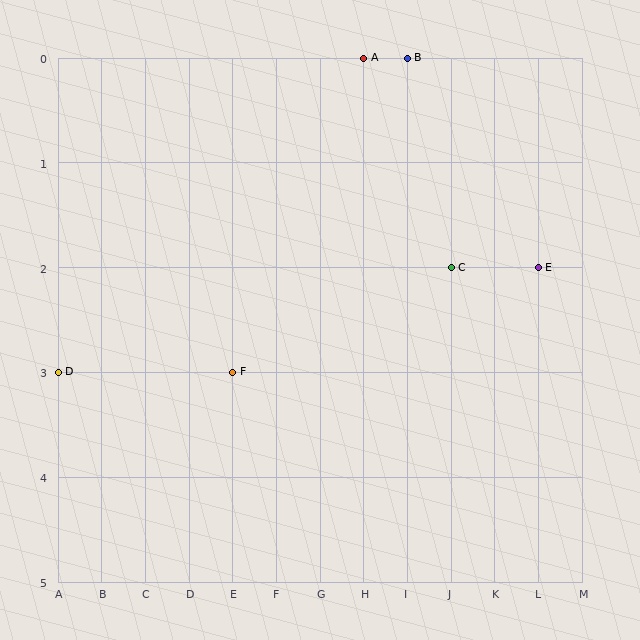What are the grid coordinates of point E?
Point E is at grid coordinates (L, 2).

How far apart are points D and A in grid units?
Points D and A are 7 columns and 3 rows apart (about 7.6 grid units diagonally).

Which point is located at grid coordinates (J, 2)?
Point C is at (J, 2).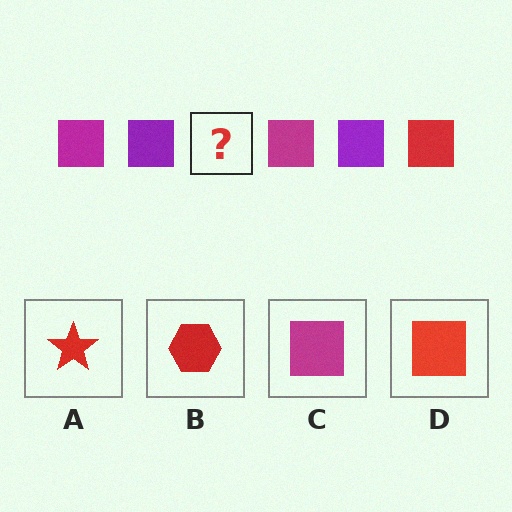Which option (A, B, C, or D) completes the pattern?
D.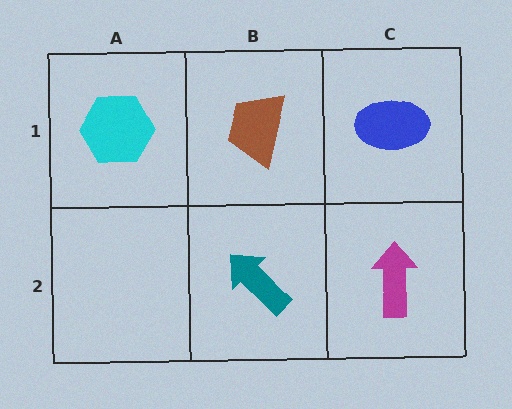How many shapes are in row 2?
2 shapes.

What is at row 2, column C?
A magenta arrow.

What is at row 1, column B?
A brown trapezoid.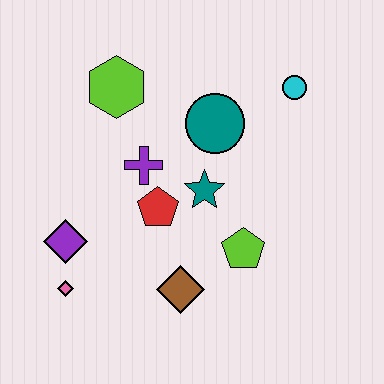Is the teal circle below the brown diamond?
No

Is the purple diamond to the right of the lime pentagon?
No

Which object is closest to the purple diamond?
The pink diamond is closest to the purple diamond.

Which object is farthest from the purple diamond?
The cyan circle is farthest from the purple diamond.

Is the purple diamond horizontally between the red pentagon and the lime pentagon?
No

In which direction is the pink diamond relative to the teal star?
The pink diamond is to the left of the teal star.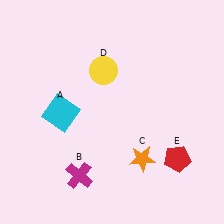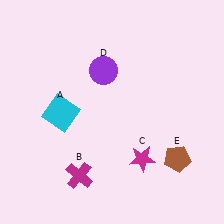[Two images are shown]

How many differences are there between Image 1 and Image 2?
There are 3 differences between the two images.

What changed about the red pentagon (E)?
In Image 1, E is red. In Image 2, it changed to brown.